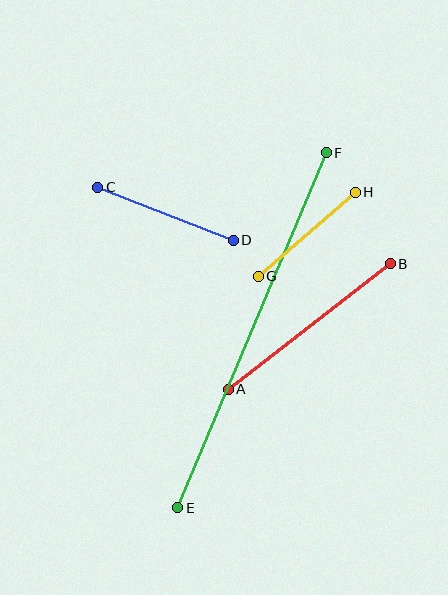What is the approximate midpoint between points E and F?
The midpoint is at approximately (252, 330) pixels.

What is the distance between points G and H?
The distance is approximately 128 pixels.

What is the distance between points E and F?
The distance is approximately 385 pixels.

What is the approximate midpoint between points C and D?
The midpoint is at approximately (166, 214) pixels.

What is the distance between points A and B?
The distance is approximately 205 pixels.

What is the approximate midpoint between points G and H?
The midpoint is at approximately (307, 234) pixels.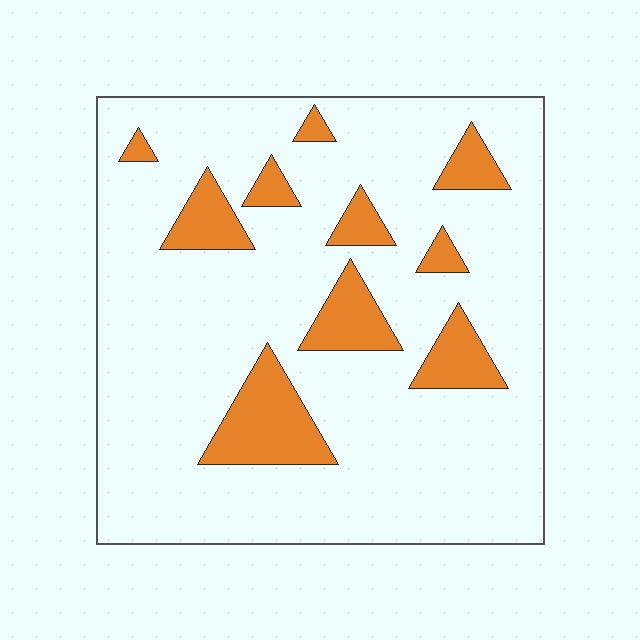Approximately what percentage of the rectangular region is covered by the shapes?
Approximately 15%.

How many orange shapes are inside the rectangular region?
10.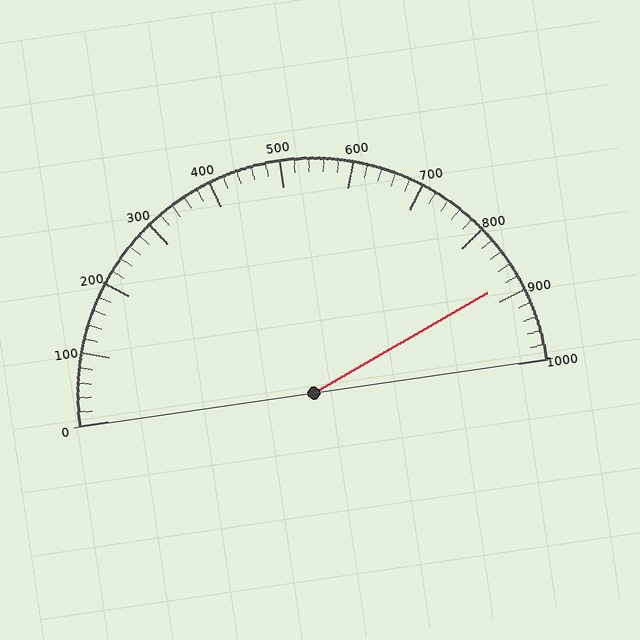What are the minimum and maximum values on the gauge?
The gauge ranges from 0 to 1000.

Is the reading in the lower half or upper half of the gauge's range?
The reading is in the upper half of the range (0 to 1000).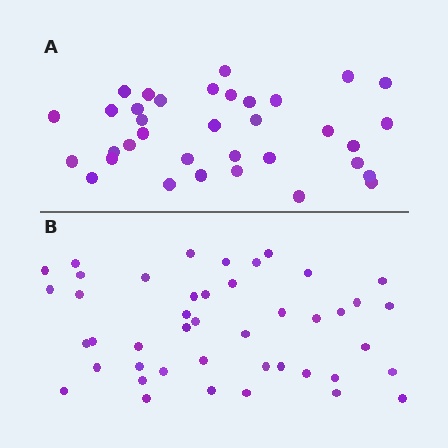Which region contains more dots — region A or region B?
Region B (the bottom region) has more dots.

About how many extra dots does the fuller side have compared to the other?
Region B has roughly 8 or so more dots than region A.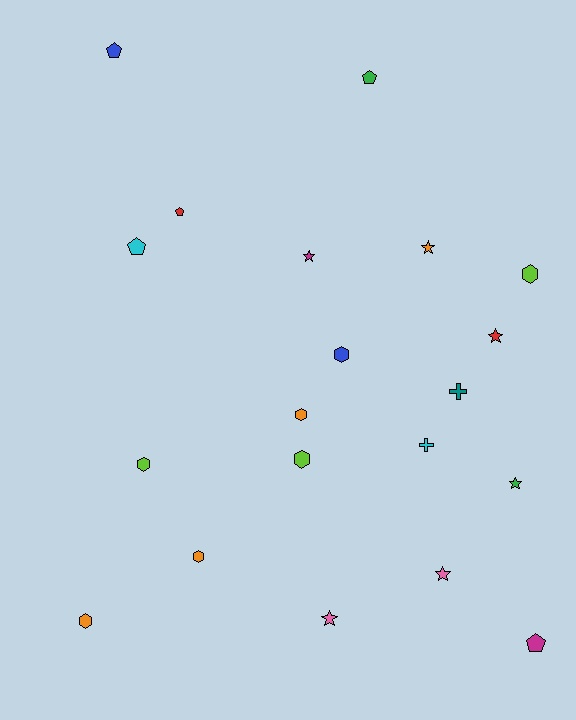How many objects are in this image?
There are 20 objects.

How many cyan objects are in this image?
There are 2 cyan objects.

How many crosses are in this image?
There are 2 crosses.